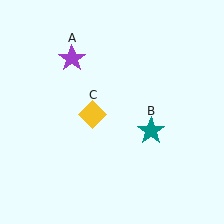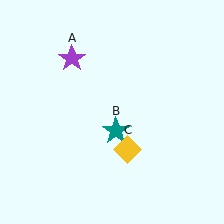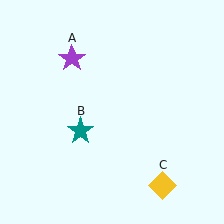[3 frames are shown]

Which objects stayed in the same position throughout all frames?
Purple star (object A) remained stationary.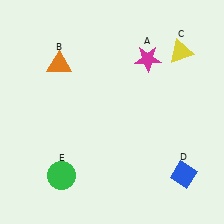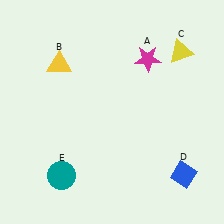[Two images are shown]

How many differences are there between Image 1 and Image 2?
There are 2 differences between the two images.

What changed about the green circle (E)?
In Image 1, E is green. In Image 2, it changed to teal.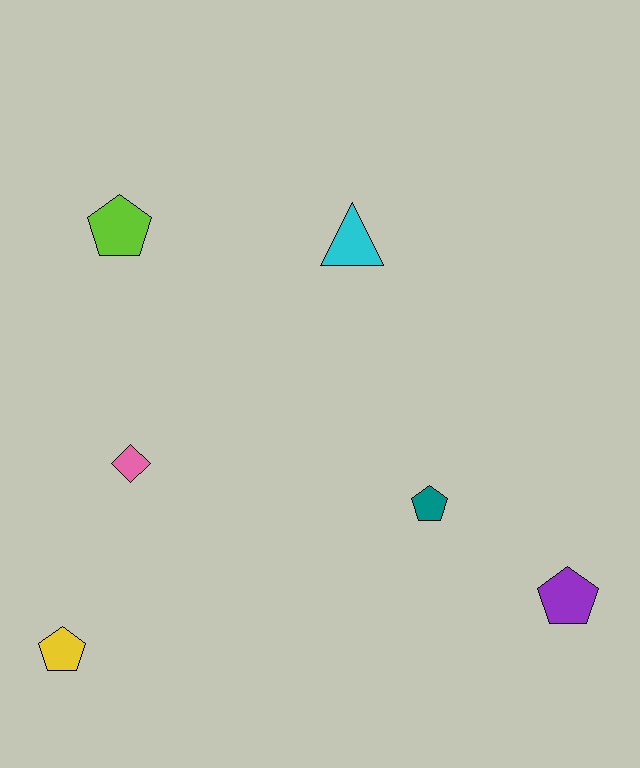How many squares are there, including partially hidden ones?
There are no squares.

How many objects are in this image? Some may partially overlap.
There are 6 objects.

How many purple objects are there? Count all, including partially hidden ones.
There is 1 purple object.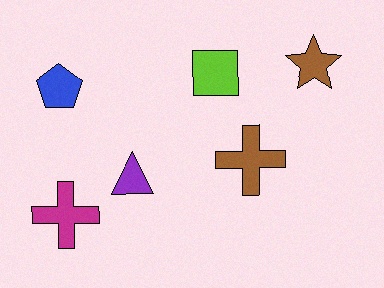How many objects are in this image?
There are 6 objects.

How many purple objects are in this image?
There is 1 purple object.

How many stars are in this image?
There is 1 star.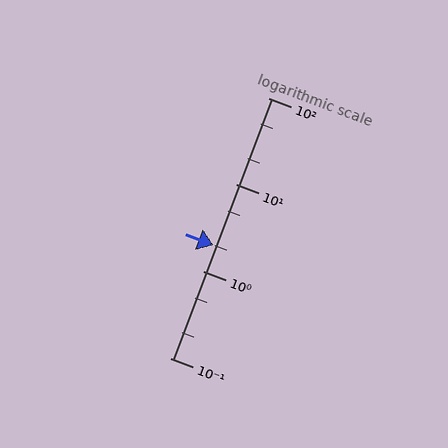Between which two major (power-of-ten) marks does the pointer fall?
The pointer is between 1 and 10.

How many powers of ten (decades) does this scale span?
The scale spans 3 decades, from 0.1 to 100.